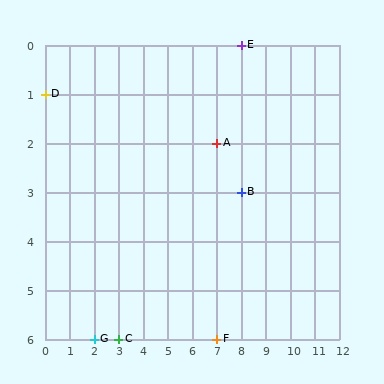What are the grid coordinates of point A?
Point A is at grid coordinates (7, 2).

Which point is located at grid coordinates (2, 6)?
Point G is at (2, 6).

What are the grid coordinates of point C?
Point C is at grid coordinates (3, 6).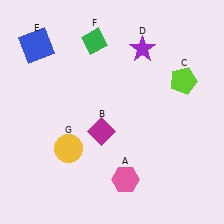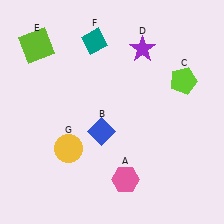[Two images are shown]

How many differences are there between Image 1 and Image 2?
There are 3 differences between the two images.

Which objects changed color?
B changed from magenta to blue. E changed from blue to lime. F changed from green to teal.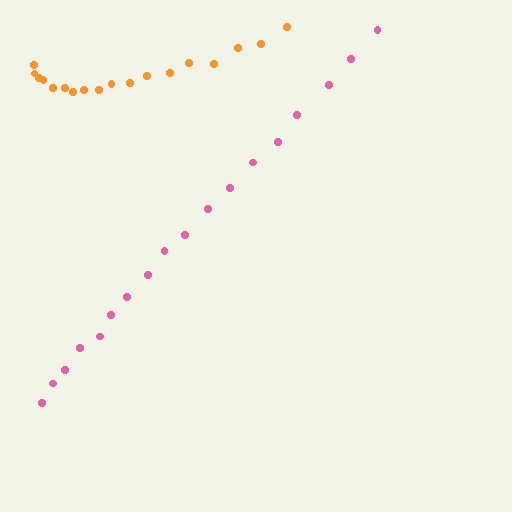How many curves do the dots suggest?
There are 2 distinct paths.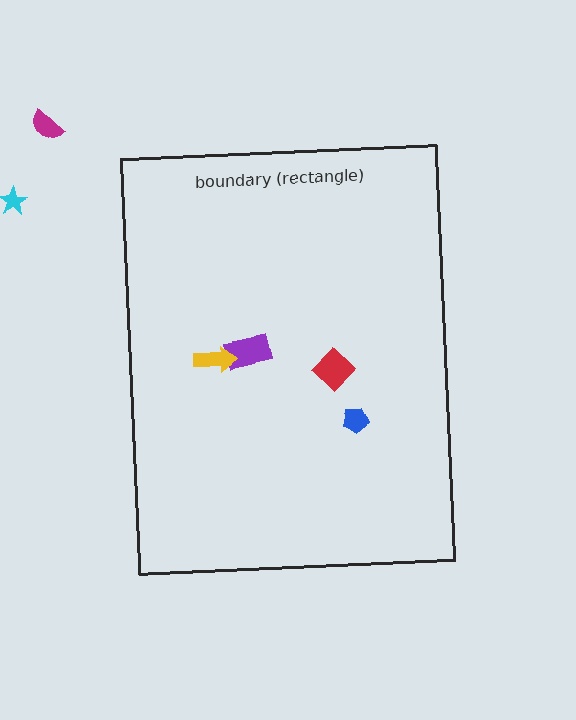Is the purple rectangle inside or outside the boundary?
Inside.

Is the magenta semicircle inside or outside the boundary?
Outside.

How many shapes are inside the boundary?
4 inside, 2 outside.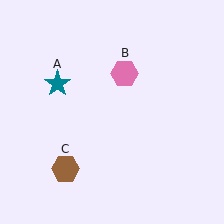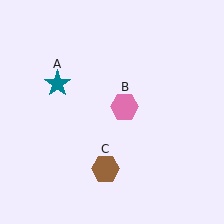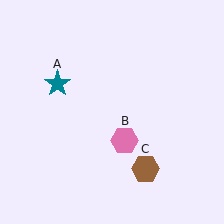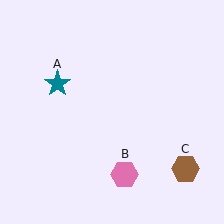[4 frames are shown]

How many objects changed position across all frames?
2 objects changed position: pink hexagon (object B), brown hexagon (object C).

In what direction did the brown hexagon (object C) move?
The brown hexagon (object C) moved right.